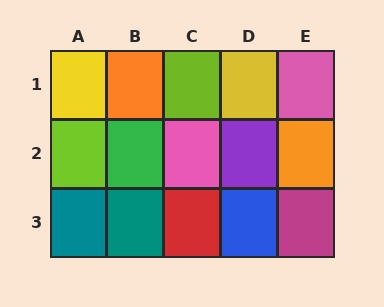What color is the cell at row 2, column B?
Green.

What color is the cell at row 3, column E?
Magenta.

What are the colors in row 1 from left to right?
Yellow, orange, lime, yellow, pink.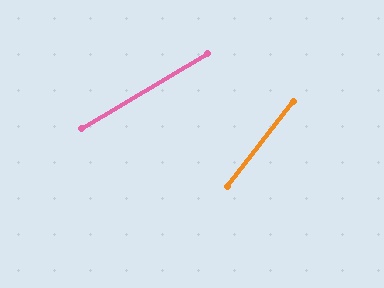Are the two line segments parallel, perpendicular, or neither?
Neither parallel nor perpendicular — they differ by about 21°.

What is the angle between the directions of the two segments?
Approximately 21 degrees.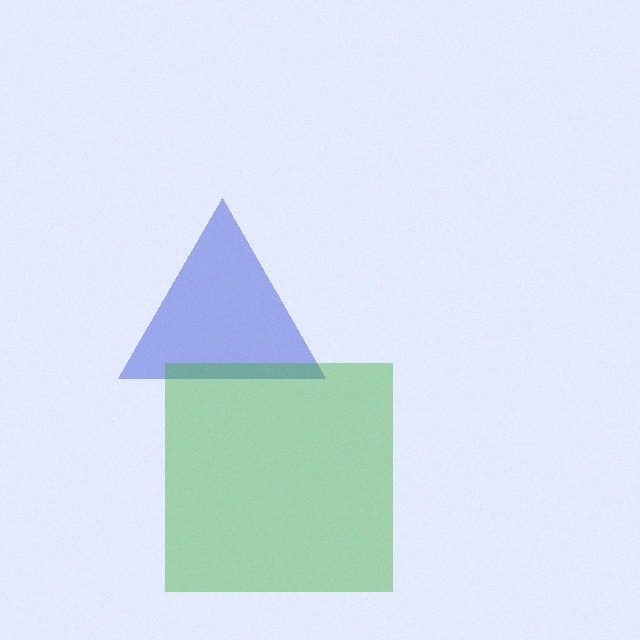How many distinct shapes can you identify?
There are 2 distinct shapes: a blue triangle, a green square.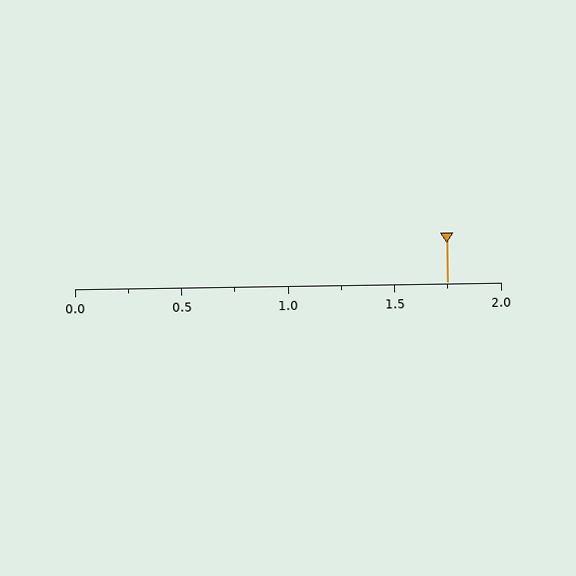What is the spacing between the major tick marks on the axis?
The major ticks are spaced 0.5 apart.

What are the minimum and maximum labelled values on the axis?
The axis runs from 0.0 to 2.0.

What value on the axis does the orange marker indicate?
The marker indicates approximately 1.75.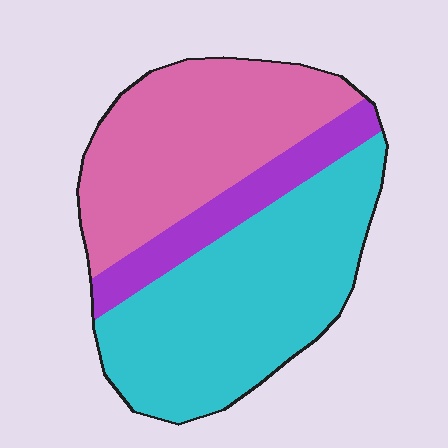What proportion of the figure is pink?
Pink takes up about three eighths (3/8) of the figure.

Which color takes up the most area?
Cyan, at roughly 50%.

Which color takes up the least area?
Purple, at roughly 15%.